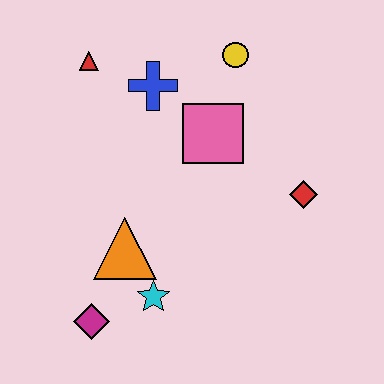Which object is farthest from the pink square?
The magenta diamond is farthest from the pink square.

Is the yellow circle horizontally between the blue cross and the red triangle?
No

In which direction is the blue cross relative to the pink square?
The blue cross is to the left of the pink square.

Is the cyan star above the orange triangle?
No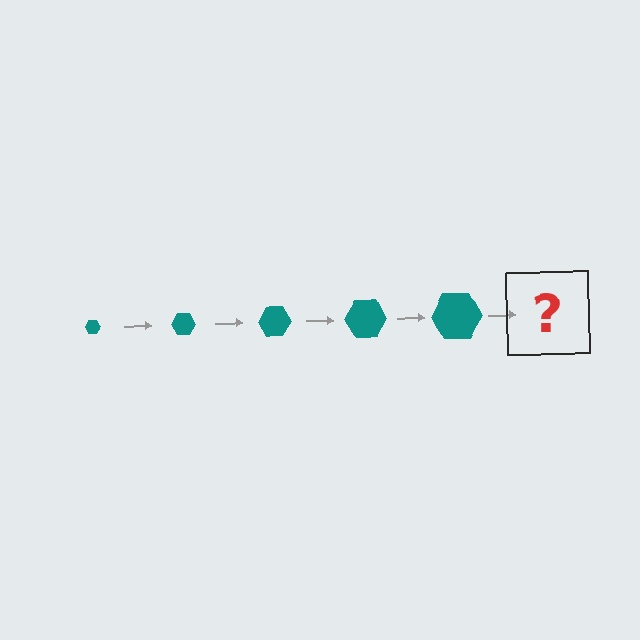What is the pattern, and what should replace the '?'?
The pattern is that the hexagon gets progressively larger each step. The '?' should be a teal hexagon, larger than the previous one.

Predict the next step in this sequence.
The next step is a teal hexagon, larger than the previous one.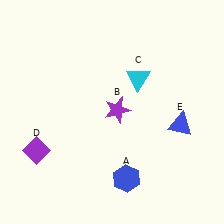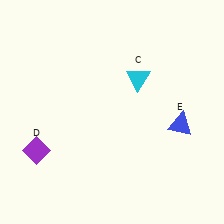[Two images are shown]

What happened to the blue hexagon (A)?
The blue hexagon (A) was removed in Image 2. It was in the bottom-right area of Image 1.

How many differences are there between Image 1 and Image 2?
There are 2 differences between the two images.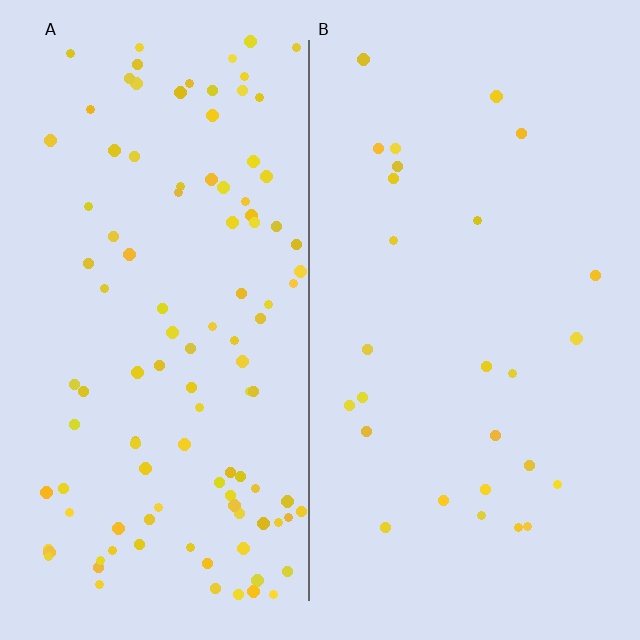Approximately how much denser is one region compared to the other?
Approximately 4.0× — region A over region B.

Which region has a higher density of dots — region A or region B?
A (the left).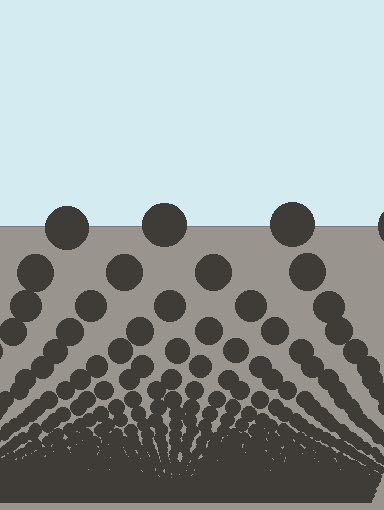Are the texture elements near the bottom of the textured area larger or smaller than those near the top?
Smaller. The gradient is inverted — elements near the bottom are smaller and denser.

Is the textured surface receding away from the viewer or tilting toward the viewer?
The surface appears to tilt toward the viewer. Texture elements get larger and sparser toward the top.